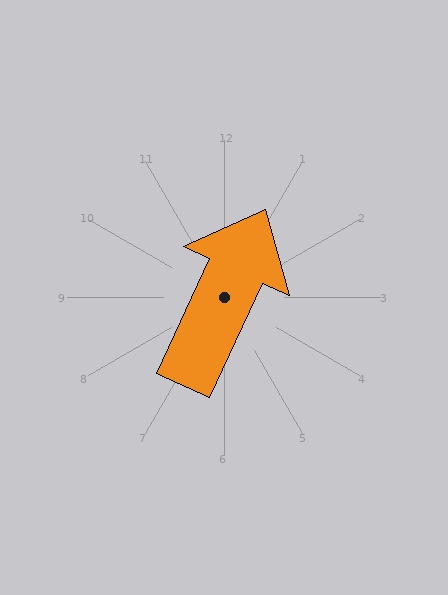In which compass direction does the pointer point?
Northeast.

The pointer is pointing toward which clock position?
Roughly 1 o'clock.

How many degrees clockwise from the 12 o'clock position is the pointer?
Approximately 25 degrees.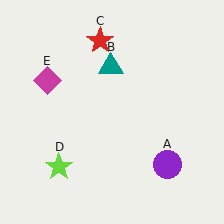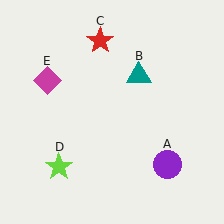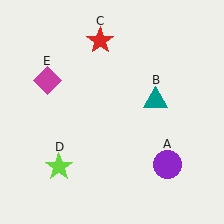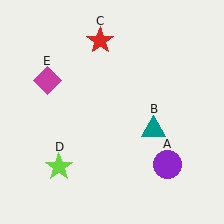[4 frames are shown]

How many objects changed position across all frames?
1 object changed position: teal triangle (object B).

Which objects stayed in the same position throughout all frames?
Purple circle (object A) and red star (object C) and lime star (object D) and magenta diamond (object E) remained stationary.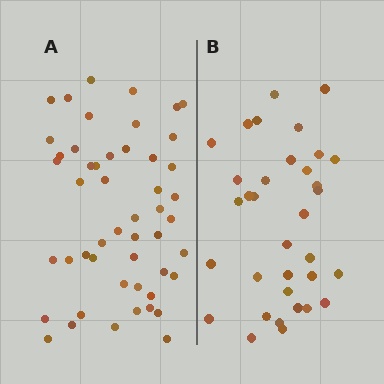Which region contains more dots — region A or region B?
Region A (the left region) has more dots.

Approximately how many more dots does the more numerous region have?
Region A has approximately 15 more dots than region B.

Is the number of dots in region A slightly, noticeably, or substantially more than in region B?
Region A has substantially more. The ratio is roughly 1.5 to 1.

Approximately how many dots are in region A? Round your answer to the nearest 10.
About 50 dots.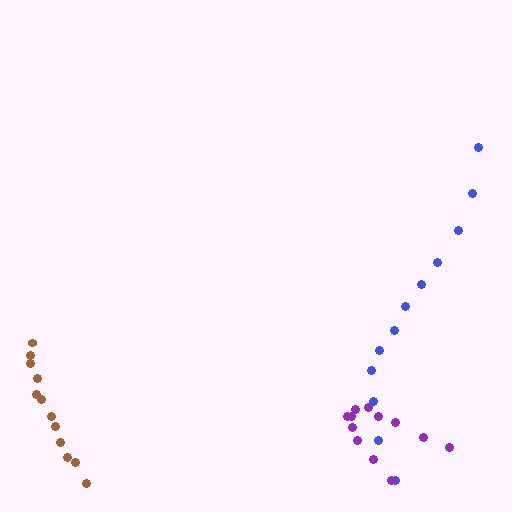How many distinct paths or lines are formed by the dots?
There are 3 distinct paths.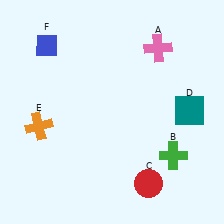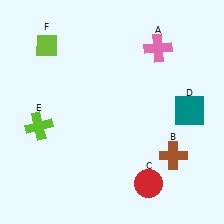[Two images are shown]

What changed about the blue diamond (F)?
In Image 1, F is blue. In Image 2, it changed to lime.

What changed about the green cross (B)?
In Image 1, B is green. In Image 2, it changed to brown.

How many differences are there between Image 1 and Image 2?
There are 3 differences between the two images.